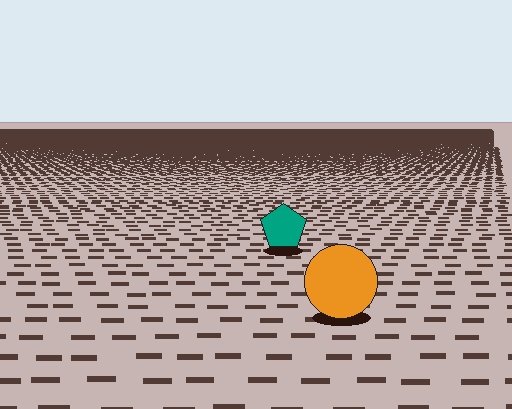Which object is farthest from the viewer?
The teal pentagon is farthest from the viewer. It appears smaller and the ground texture around it is denser.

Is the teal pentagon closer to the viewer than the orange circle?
No. The orange circle is closer — you can tell from the texture gradient: the ground texture is coarser near it.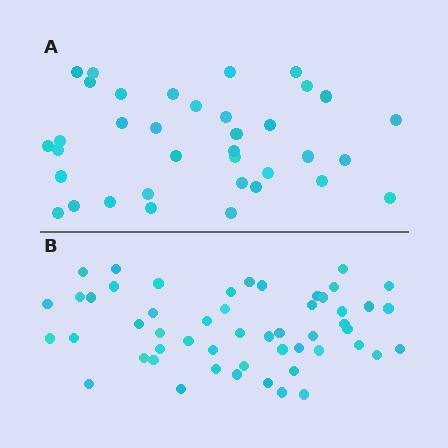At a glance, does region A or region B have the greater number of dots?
Region B (the bottom region) has more dots.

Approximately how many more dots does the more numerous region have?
Region B has approximately 15 more dots than region A.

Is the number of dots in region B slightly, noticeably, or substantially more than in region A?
Region B has noticeably more, but not dramatically so. The ratio is roughly 1.4 to 1.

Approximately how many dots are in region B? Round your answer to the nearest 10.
About 50 dots. (The exact count is 52, which rounds to 50.)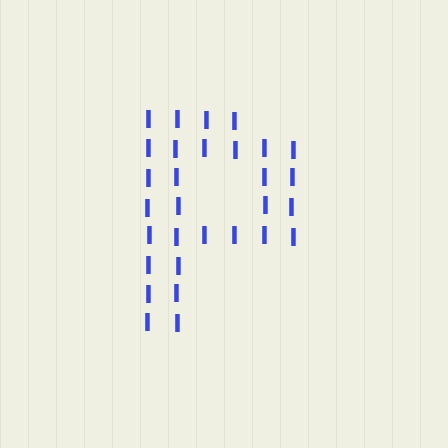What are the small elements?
The small elements are letter I's.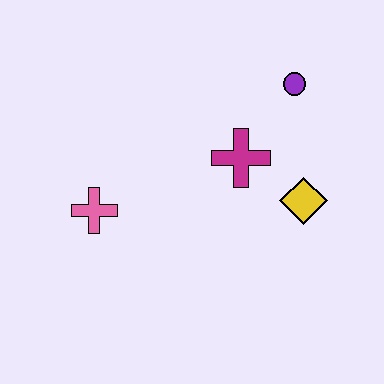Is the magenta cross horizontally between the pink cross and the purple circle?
Yes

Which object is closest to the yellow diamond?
The magenta cross is closest to the yellow diamond.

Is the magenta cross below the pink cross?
No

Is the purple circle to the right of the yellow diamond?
No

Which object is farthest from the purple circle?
The pink cross is farthest from the purple circle.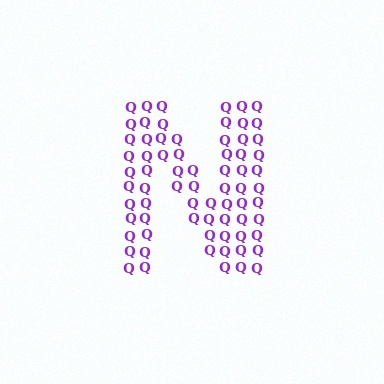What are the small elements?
The small elements are letter Q's.